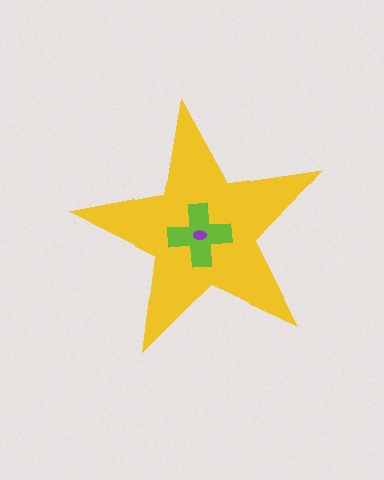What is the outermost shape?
The yellow star.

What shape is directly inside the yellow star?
The lime cross.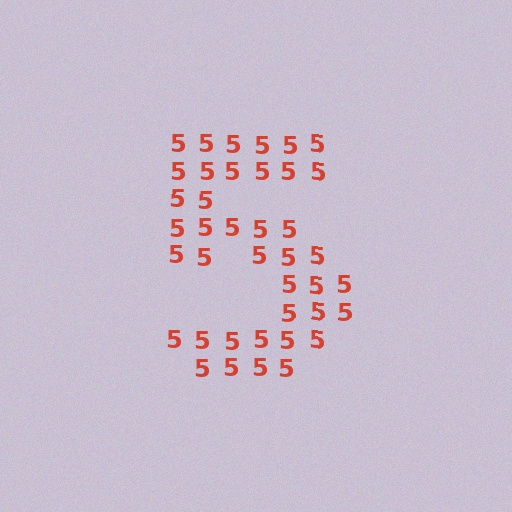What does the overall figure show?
The overall figure shows the digit 5.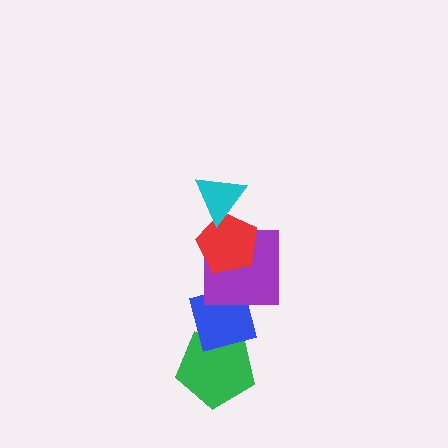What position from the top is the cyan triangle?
The cyan triangle is 1st from the top.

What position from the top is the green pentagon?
The green pentagon is 5th from the top.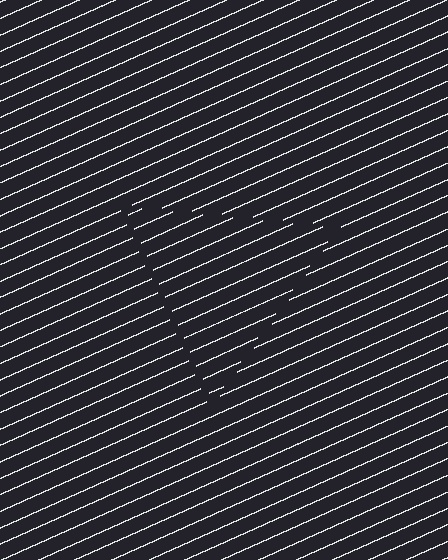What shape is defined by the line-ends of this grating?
An illusory triangle. The interior of the shape contains the same grating, shifted by half a period — the contour is defined by the phase discontinuity where line-ends from the inner and outer gratings abut.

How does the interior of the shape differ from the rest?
The interior of the shape contains the same grating, shifted by half a period — the contour is defined by the phase discontinuity where line-ends from the inner and outer gratings abut.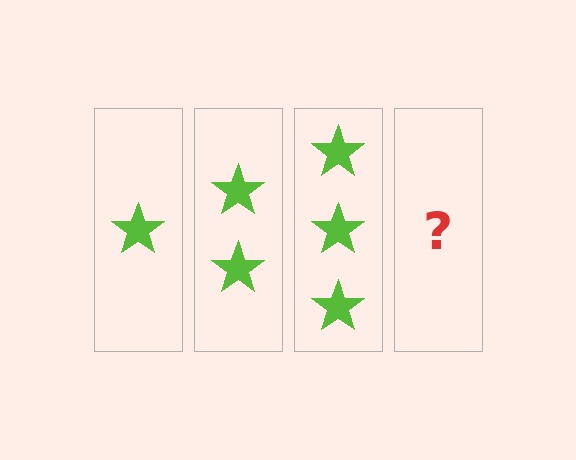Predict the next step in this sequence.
The next step is 4 stars.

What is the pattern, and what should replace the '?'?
The pattern is that each step adds one more star. The '?' should be 4 stars.